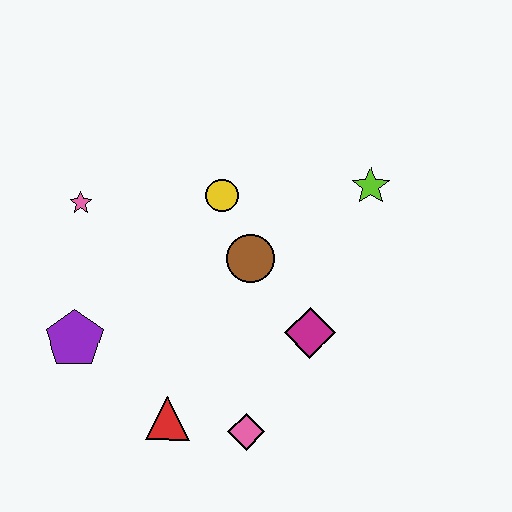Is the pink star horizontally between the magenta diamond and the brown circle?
No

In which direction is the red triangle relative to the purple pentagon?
The red triangle is to the right of the purple pentagon.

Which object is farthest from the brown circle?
The purple pentagon is farthest from the brown circle.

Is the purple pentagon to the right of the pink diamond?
No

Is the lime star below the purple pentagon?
No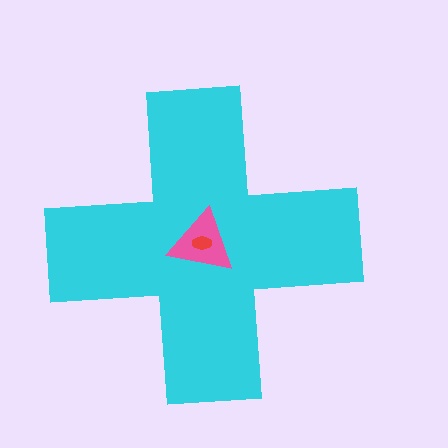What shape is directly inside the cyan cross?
The pink triangle.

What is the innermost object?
The red ellipse.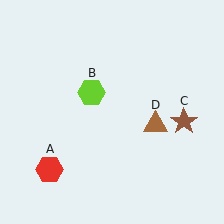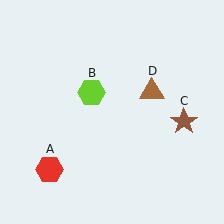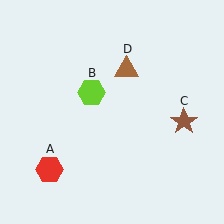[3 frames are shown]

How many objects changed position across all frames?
1 object changed position: brown triangle (object D).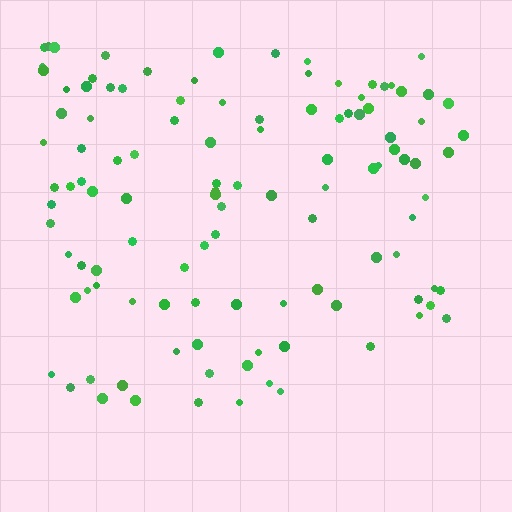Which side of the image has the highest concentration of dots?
The top.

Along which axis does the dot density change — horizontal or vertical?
Vertical.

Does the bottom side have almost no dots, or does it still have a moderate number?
Still a moderate number, just noticeably fewer than the top.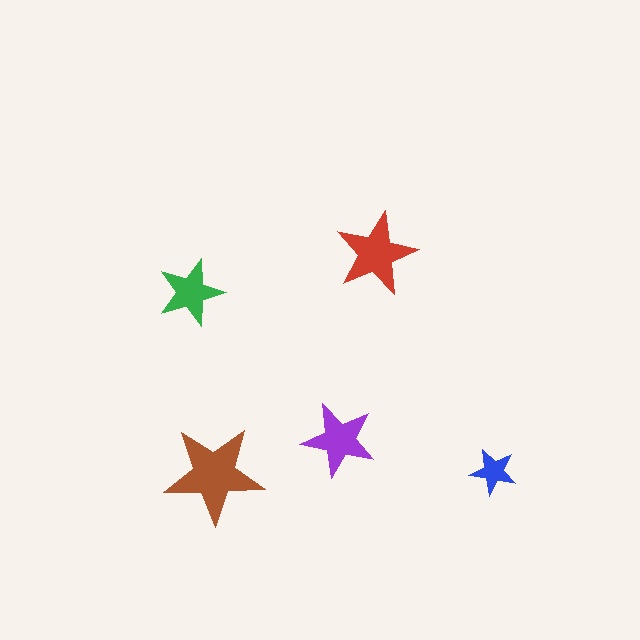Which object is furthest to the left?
The green star is leftmost.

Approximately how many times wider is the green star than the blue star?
About 1.5 times wider.